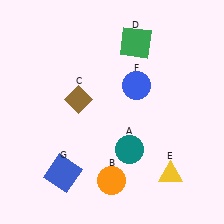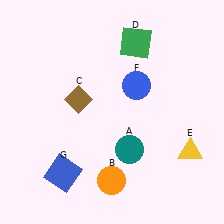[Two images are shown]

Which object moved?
The yellow triangle (E) moved up.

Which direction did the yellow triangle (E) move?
The yellow triangle (E) moved up.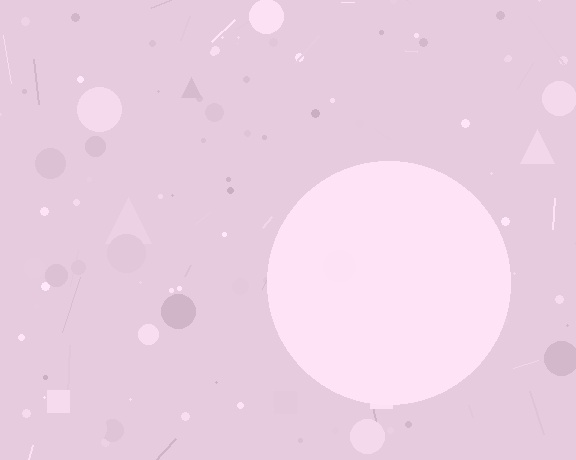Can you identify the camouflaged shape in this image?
The camouflaged shape is a circle.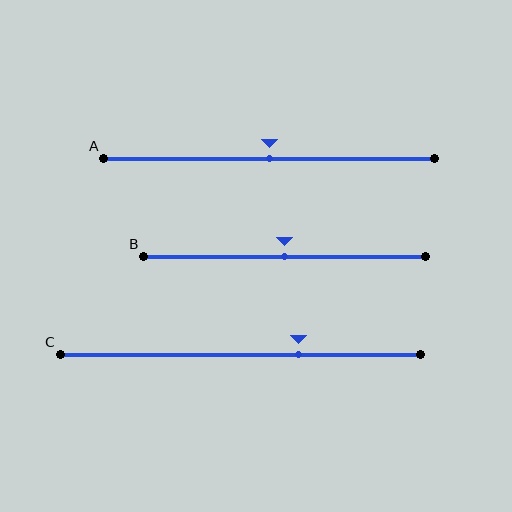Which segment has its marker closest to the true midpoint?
Segment A has its marker closest to the true midpoint.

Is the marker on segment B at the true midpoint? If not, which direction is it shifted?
Yes, the marker on segment B is at the true midpoint.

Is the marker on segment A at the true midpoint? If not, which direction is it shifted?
Yes, the marker on segment A is at the true midpoint.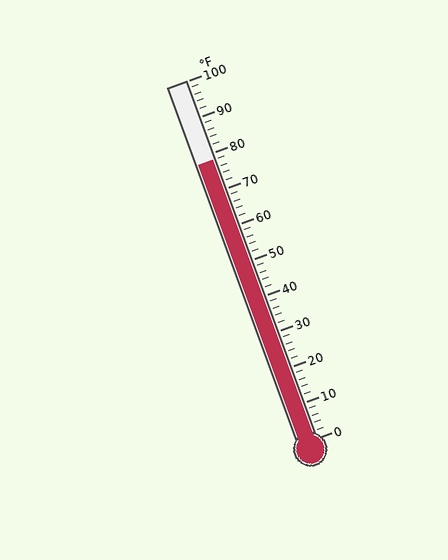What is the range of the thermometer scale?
The thermometer scale ranges from 0°F to 100°F.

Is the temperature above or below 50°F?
The temperature is above 50°F.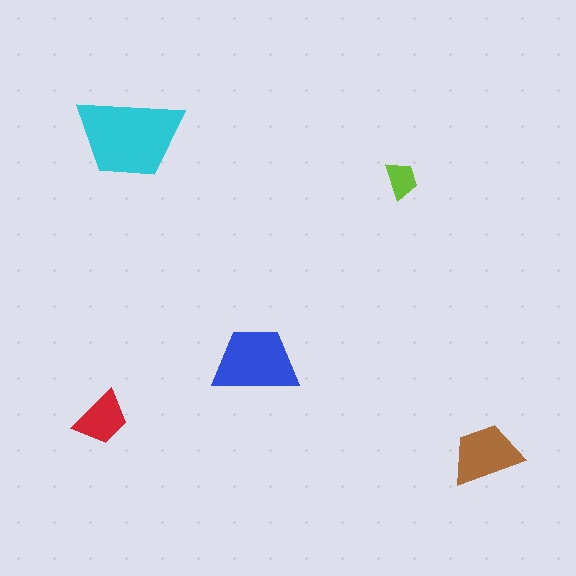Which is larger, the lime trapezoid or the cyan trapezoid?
The cyan one.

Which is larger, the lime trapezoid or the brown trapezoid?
The brown one.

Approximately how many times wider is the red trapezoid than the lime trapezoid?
About 1.5 times wider.